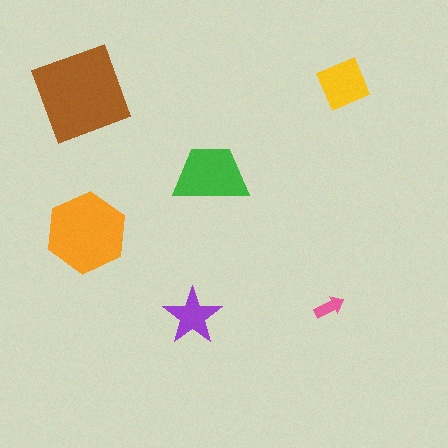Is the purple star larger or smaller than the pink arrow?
Larger.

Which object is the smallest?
The pink arrow.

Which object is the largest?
The brown diamond.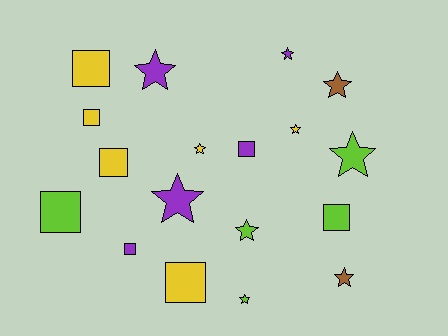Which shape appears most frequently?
Star, with 10 objects.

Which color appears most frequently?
Yellow, with 6 objects.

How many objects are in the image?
There are 18 objects.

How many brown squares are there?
There are no brown squares.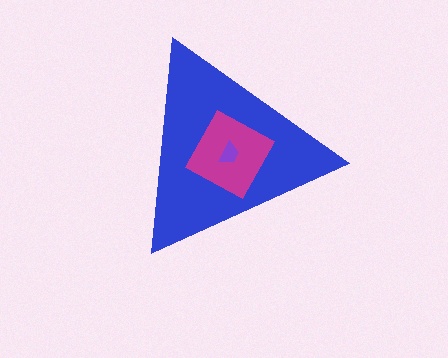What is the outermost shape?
The blue triangle.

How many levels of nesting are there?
3.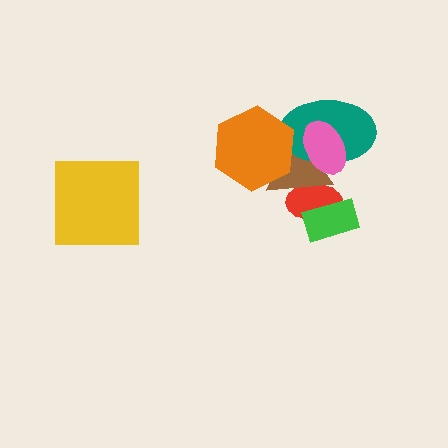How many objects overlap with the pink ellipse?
2 objects overlap with the pink ellipse.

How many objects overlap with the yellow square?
0 objects overlap with the yellow square.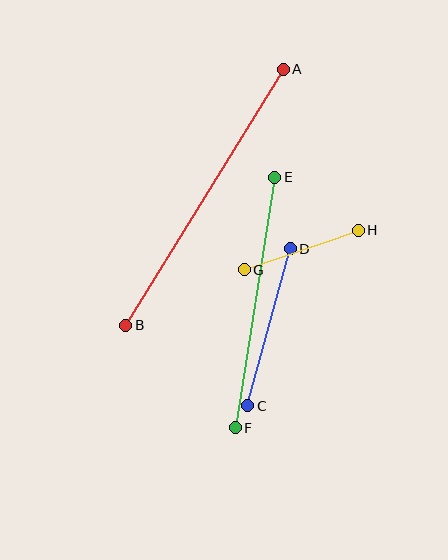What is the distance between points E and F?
The distance is approximately 254 pixels.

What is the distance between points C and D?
The distance is approximately 163 pixels.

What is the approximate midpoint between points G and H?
The midpoint is at approximately (301, 250) pixels.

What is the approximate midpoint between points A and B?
The midpoint is at approximately (204, 197) pixels.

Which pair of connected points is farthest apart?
Points A and B are farthest apart.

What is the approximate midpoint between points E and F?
The midpoint is at approximately (255, 303) pixels.